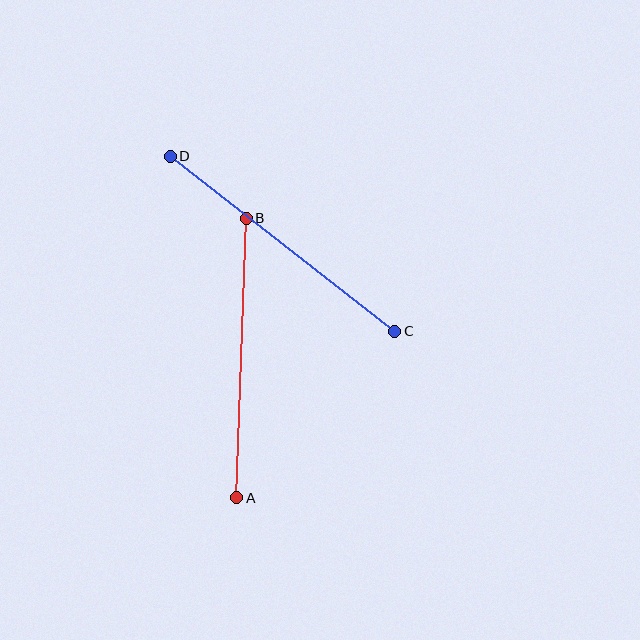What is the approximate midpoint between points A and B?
The midpoint is at approximately (241, 358) pixels.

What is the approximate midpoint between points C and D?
The midpoint is at approximately (283, 244) pixels.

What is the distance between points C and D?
The distance is approximately 284 pixels.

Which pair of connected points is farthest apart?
Points C and D are farthest apart.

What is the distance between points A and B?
The distance is approximately 279 pixels.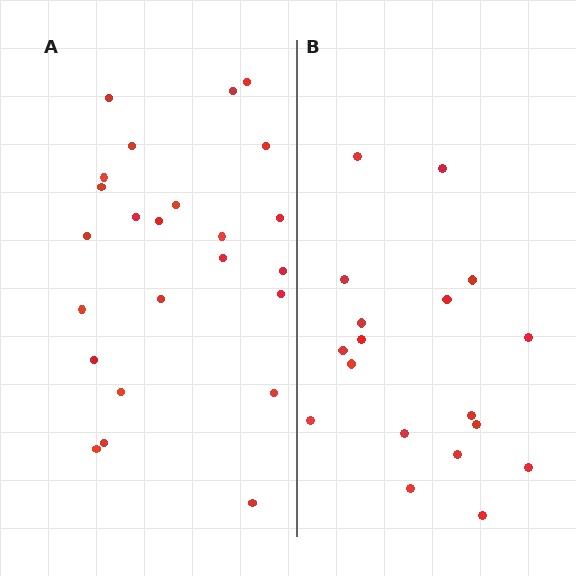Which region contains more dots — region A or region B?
Region A (the left region) has more dots.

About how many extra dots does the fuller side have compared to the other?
Region A has about 6 more dots than region B.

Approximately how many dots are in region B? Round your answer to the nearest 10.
About 20 dots. (The exact count is 18, which rounds to 20.)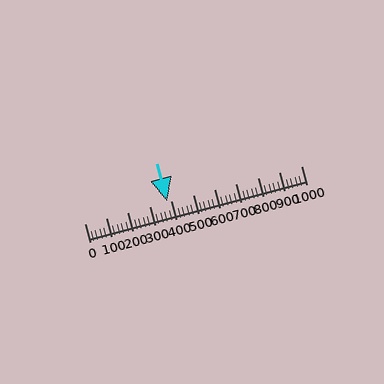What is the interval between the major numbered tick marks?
The major tick marks are spaced 100 units apart.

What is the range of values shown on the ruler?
The ruler shows values from 0 to 1000.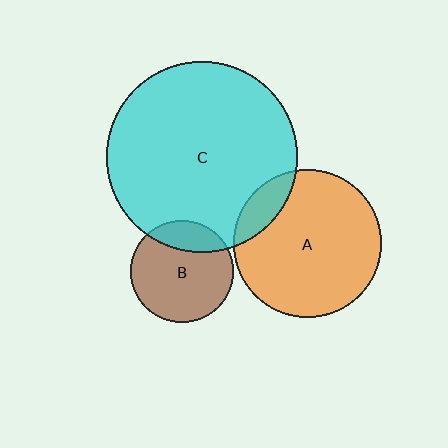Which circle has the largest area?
Circle C (cyan).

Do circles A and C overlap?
Yes.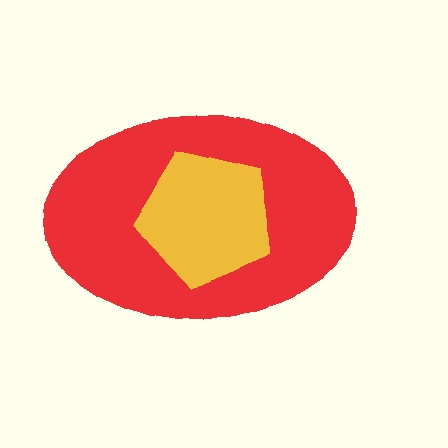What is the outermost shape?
The red ellipse.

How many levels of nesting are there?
2.